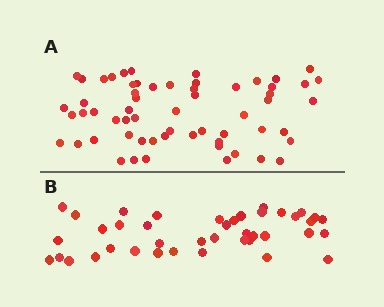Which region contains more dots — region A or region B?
Region A (the top region) has more dots.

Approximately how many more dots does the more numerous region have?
Region A has approximately 20 more dots than region B.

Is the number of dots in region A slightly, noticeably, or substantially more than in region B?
Region A has substantially more. The ratio is roughly 1.5 to 1.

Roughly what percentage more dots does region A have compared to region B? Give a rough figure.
About 45% more.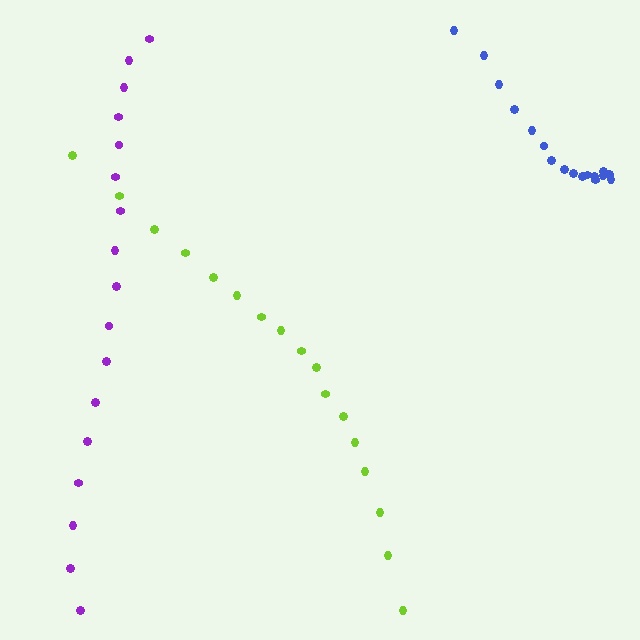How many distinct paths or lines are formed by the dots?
There are 3 distinct paths.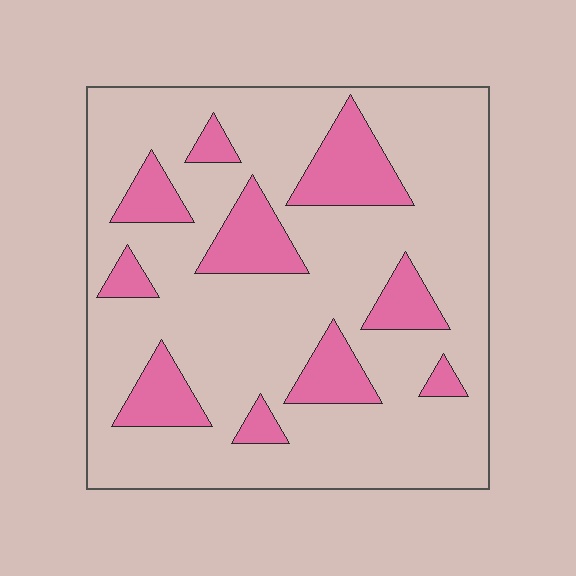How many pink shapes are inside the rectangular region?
10.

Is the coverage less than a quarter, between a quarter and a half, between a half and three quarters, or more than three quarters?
Less than a quarter.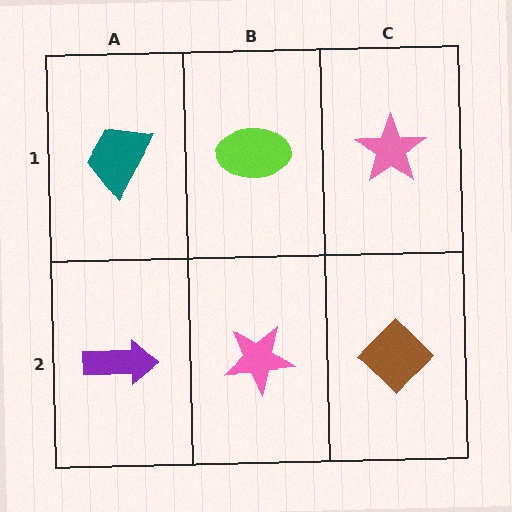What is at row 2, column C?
A brown diamond.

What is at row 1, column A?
A teal trapezoid.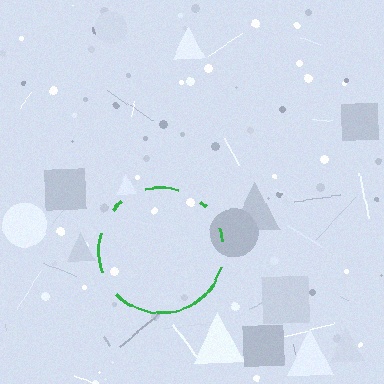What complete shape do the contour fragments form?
The contour fragments form a circle.